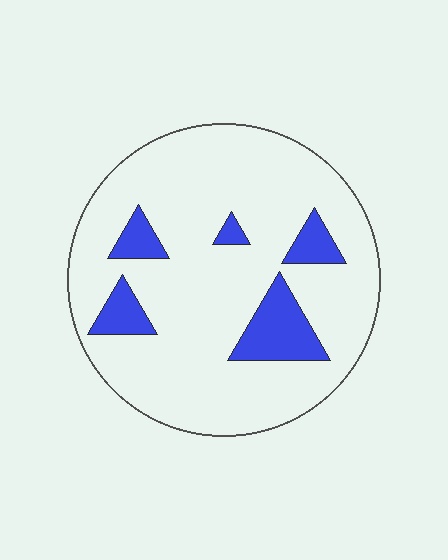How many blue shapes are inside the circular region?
5.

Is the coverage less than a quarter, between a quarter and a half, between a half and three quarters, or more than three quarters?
Less than a quarter.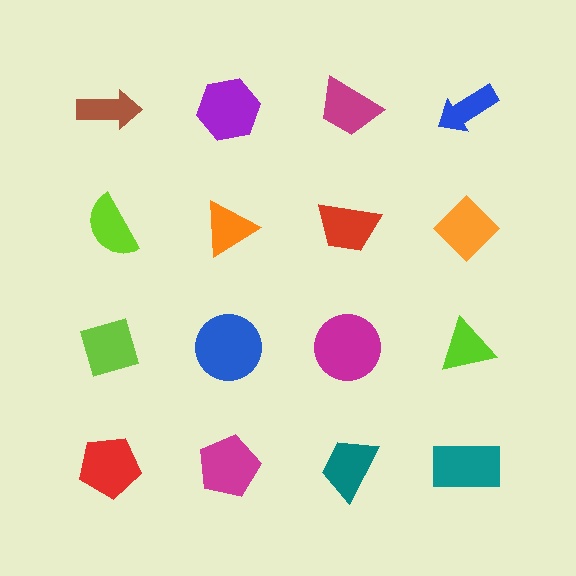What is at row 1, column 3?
A magenta trapezoid.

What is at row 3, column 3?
A magenta circle.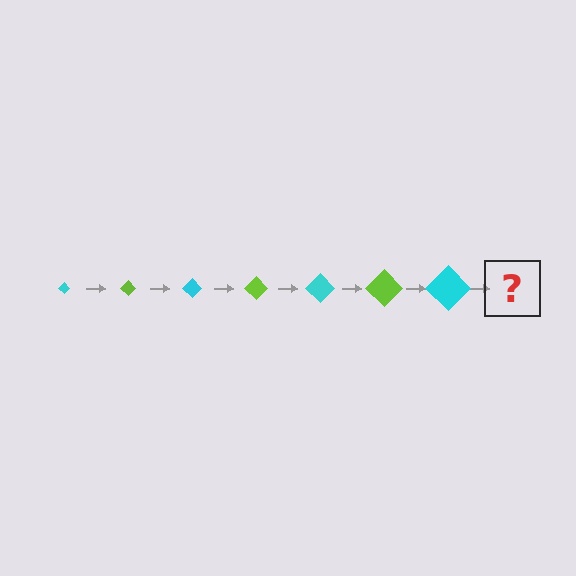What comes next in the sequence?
The next element should be a lime diamond, larger than the previous one.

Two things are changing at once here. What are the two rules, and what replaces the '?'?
The two rules are that the diamond grows larger each step and the color cycles through cyan and lime. The '?' should be a lime diamond, larger than the previous one.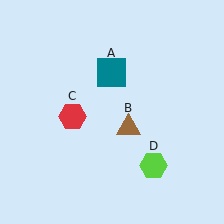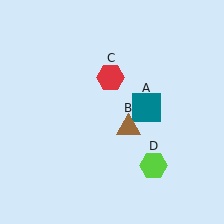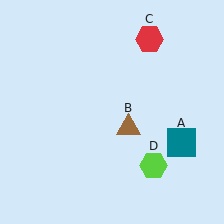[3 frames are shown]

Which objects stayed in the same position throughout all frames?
Brown triangle (object B) and lime hexagon (object D) remained stationary.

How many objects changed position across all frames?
2 objects changed position: teal square (object A), red hexagon (object C).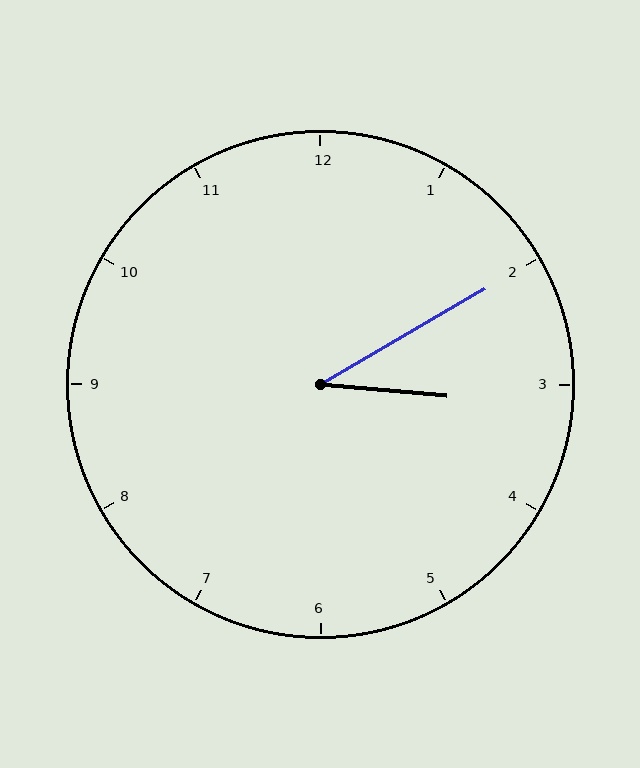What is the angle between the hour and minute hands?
Approximately 35 degrees.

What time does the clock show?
3:10.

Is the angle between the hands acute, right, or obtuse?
It is acute.